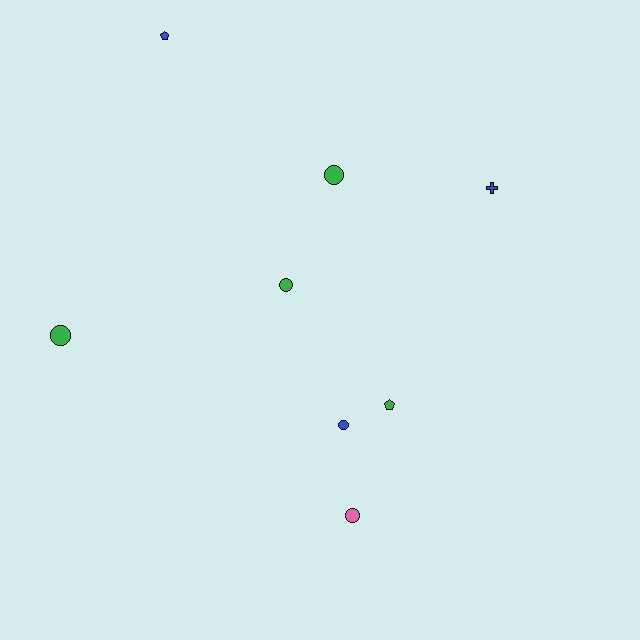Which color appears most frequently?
Green, with 4 objects.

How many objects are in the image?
There are 8 objects.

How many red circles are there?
There are no red circles.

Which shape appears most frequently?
Circle, with 5 objects.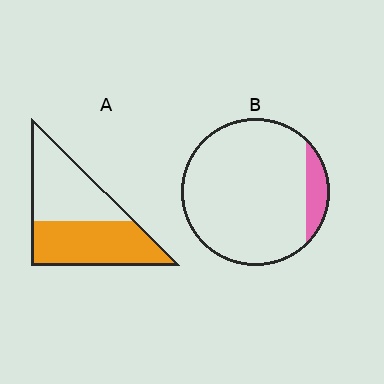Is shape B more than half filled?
No.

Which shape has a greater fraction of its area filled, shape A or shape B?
Shape A.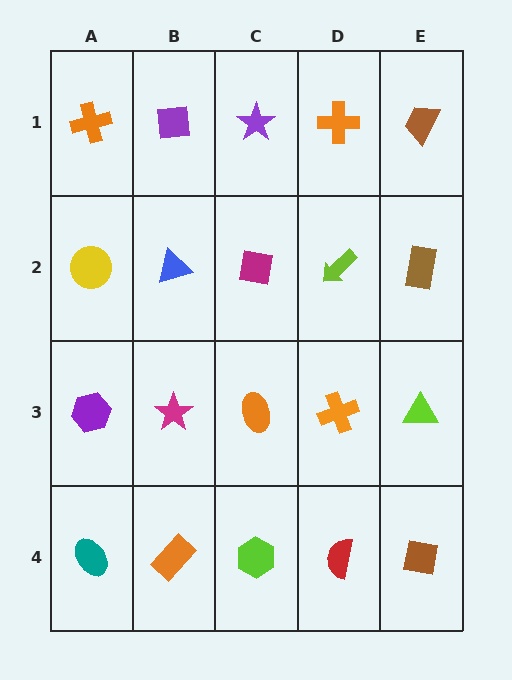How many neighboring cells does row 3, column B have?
4.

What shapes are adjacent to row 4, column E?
A lime triangle (row 3, column E), a red semicircle (row 4, column D).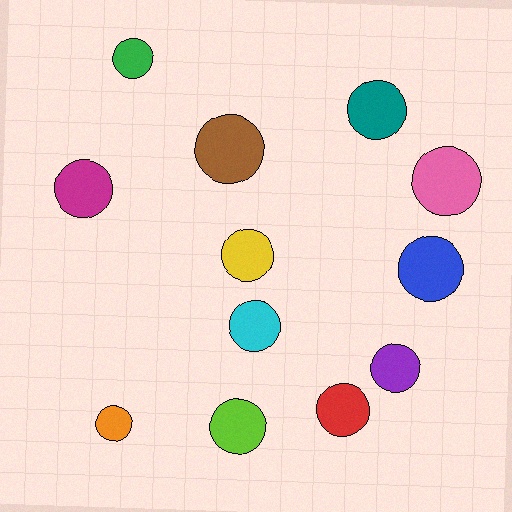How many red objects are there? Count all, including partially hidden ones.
There is 1 red object.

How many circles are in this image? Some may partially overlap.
There are 12 circles.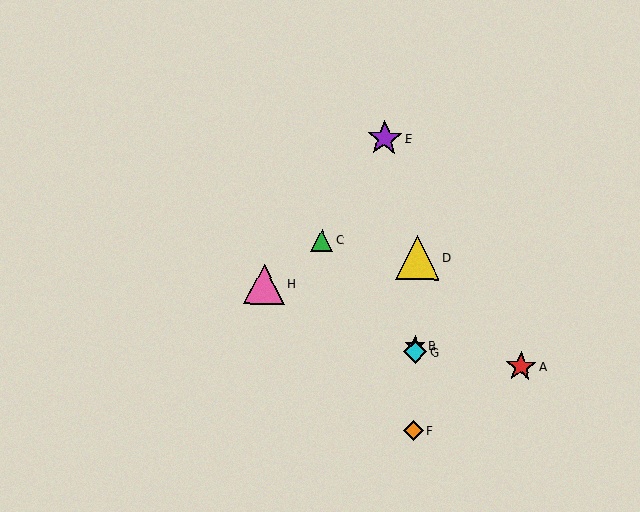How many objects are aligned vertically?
4 objects (B, D, F, G) are aligned vertically.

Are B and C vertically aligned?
No, B is at x≈415 and C is at x≈322.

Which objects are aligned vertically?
Objects B, D, F, G are aligned vertically.